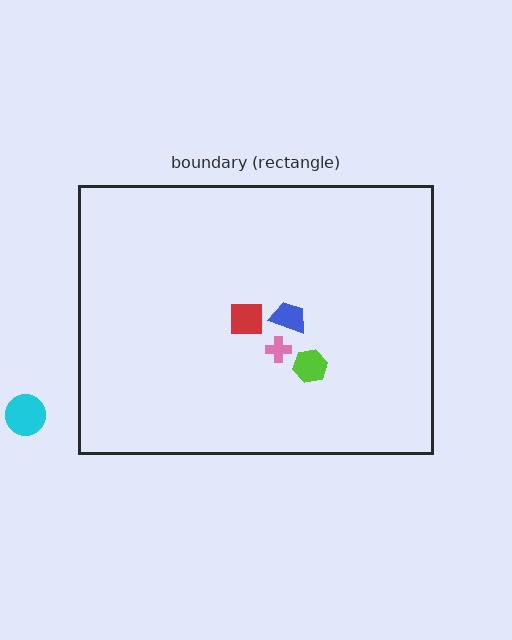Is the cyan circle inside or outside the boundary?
Outside.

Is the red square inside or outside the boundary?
Inside.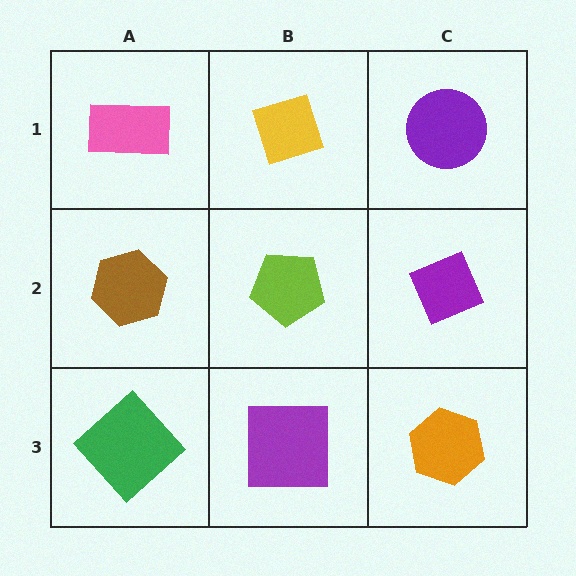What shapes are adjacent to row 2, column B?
A yellow diamond (row 1, column B), a purple square (row 3, column B), a brown hexagon (row 2, column A), a purple diamond (row 2, column C).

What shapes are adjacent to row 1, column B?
A lime pentagon (row 2, column B), a pink rectangle (row 1, column A), a purple circle (row 1, column C).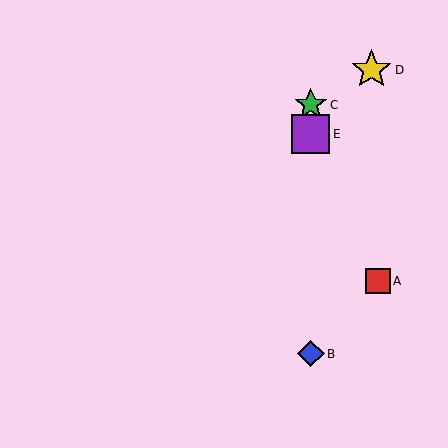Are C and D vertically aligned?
No, C is at x≈311 and D is at x≈371.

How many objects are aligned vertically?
3 objects (B, C, E) are aligned vertically.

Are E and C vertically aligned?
Yes, both are at x≈311.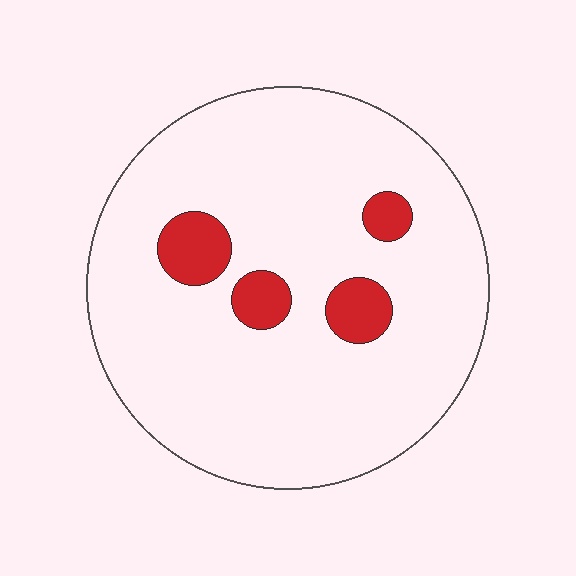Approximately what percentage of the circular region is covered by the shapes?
Approximately 10%.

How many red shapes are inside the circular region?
4.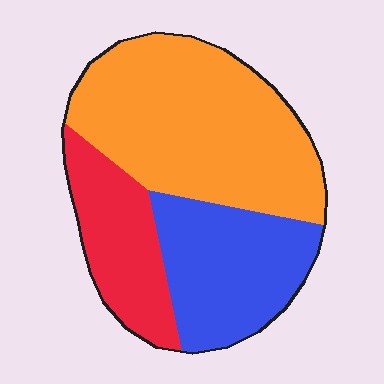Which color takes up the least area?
Red, at roughly 20%.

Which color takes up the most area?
Orange, at roughly 50%.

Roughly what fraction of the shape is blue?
Blue takes up between a quarter and a half of the shape.